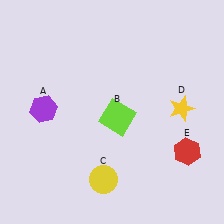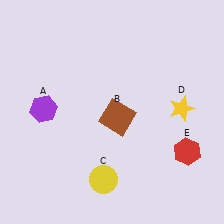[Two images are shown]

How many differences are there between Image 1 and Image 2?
There is 1 difference between the two images.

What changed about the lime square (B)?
In Image 1, B is lime. In Image 2, it changed to brown.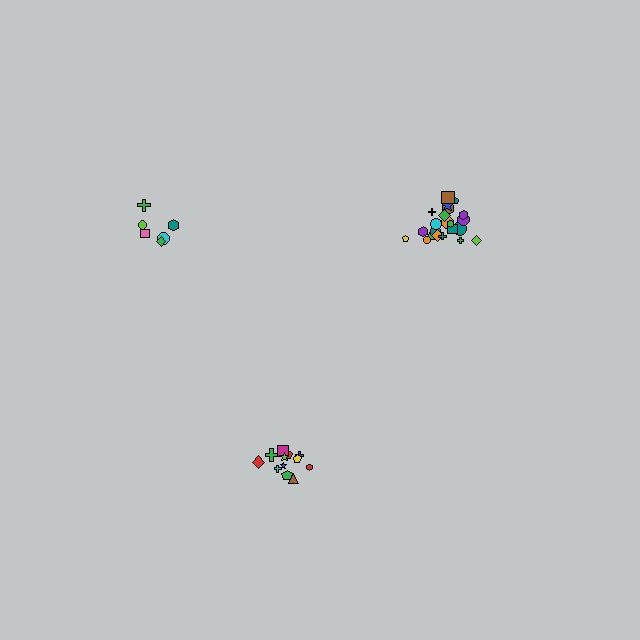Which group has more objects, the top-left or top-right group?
The top-right group.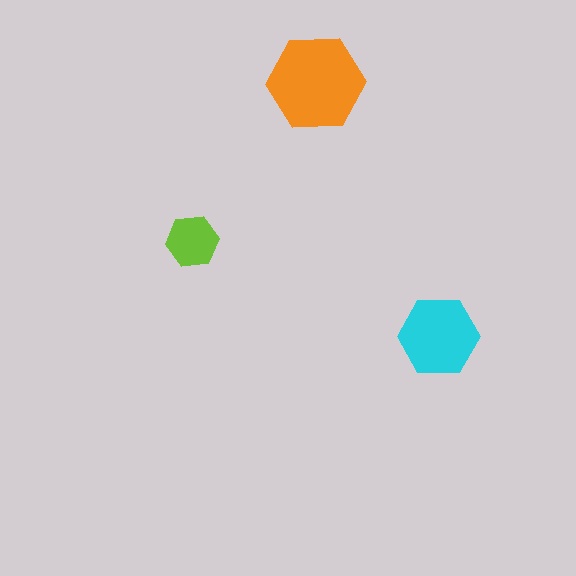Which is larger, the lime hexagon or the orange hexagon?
The orange one.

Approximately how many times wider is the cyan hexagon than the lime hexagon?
About 1.5 times wider.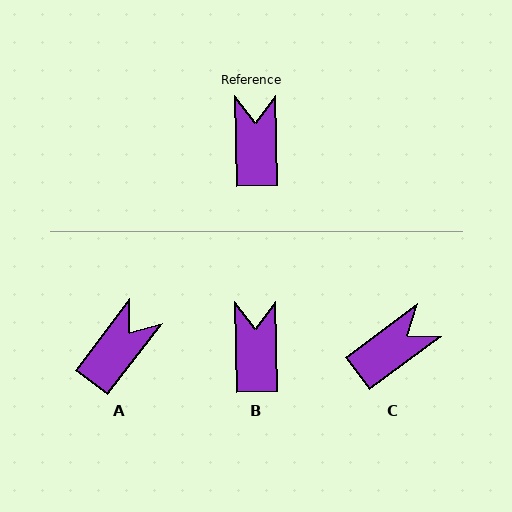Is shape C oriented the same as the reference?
No, it is off by about 55 degrees.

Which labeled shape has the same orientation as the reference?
B.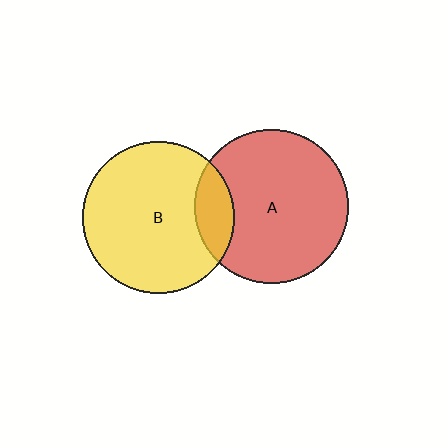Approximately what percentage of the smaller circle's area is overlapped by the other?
Approximately 15%.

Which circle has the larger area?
Circle A (red).